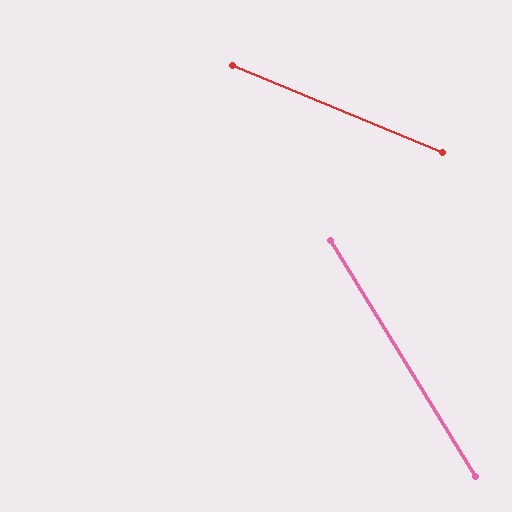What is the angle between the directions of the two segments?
Approximately 36 degrees.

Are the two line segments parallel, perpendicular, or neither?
Neither parallel nor perpendicular — they differ by about 36°.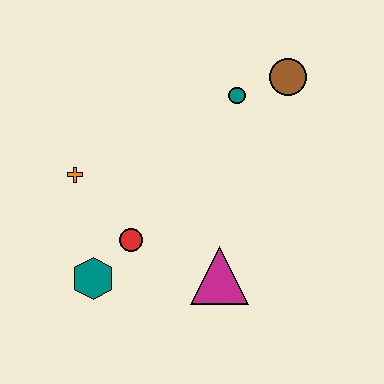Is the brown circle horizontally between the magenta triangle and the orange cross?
No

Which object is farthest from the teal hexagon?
The brown circle is farthest from the teal hexagon.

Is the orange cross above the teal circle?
No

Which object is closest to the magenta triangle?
The red circle is closest to the magenta triangle.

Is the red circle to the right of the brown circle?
No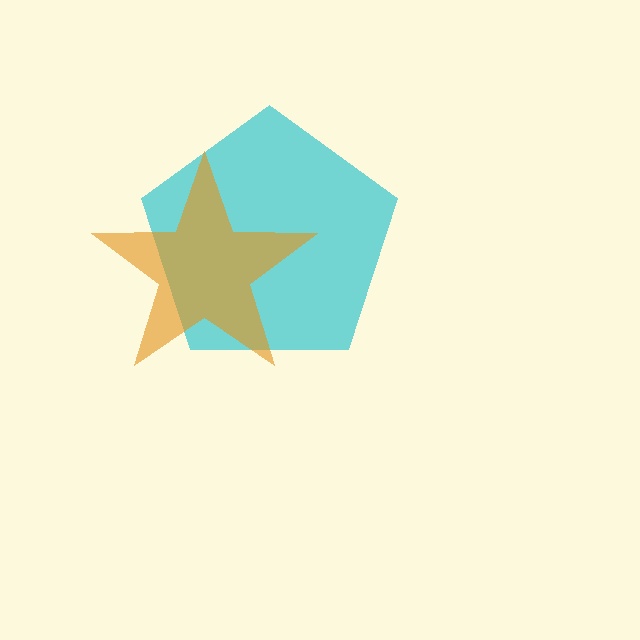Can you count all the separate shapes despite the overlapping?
Yes, there are 2 separate shapes.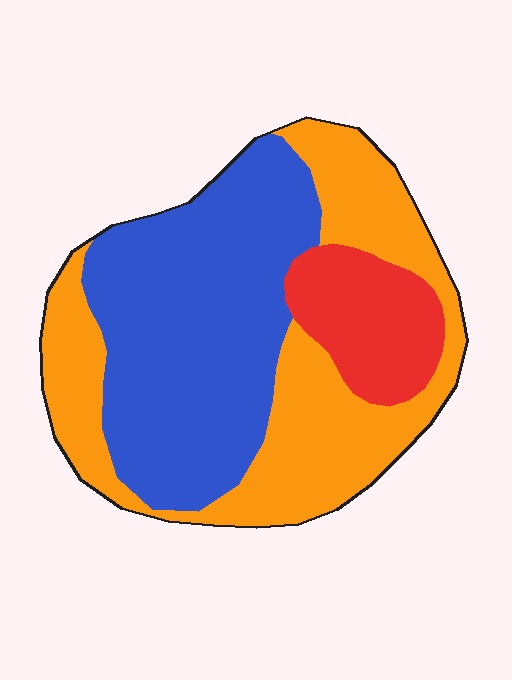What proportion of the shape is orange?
Orange takes up about two fifths (2/5) of the shape.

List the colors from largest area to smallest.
From largest to smallest: blue, orange, red.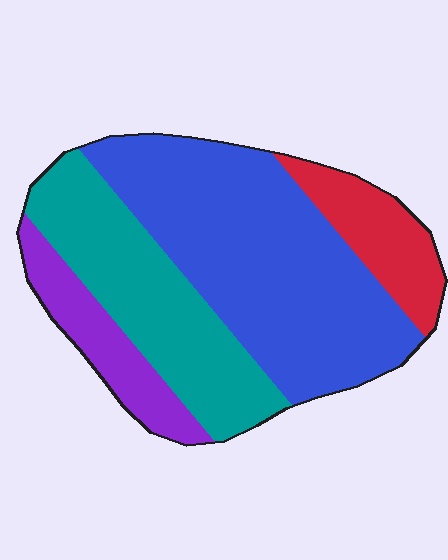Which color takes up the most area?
Blue, at roughly 45%.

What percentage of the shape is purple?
Purple takes up about one eighth (1/8) of the shape.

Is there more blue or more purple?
Blue.